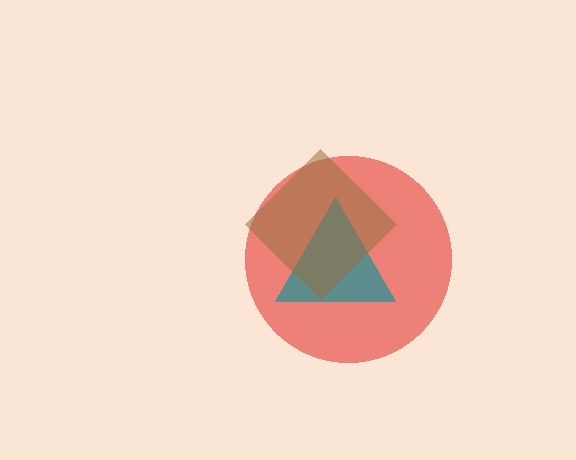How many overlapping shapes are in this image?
There are 3 overlapping shapes in the image.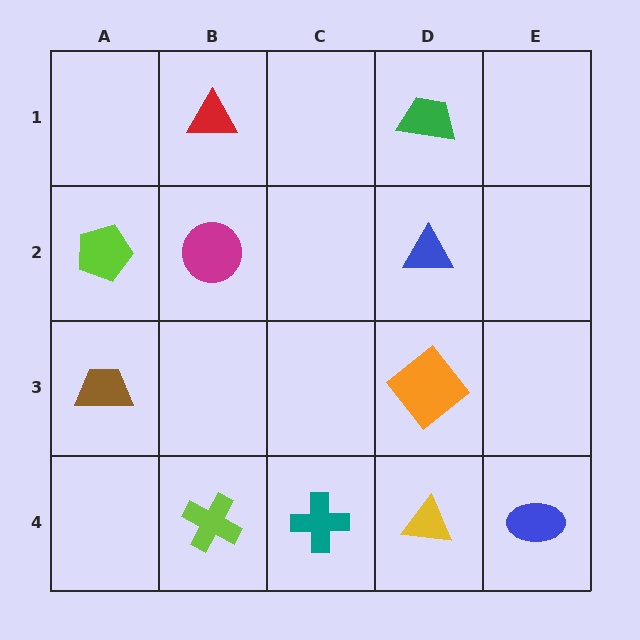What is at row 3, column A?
A brown trapezoid.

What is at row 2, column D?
A blue triangle.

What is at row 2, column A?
A lime pentagon.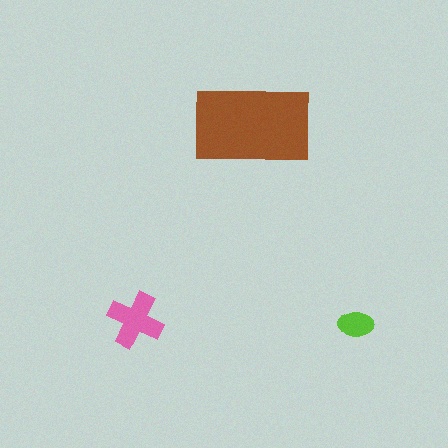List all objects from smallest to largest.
The lime ellipse, the pink cross, the brown rectangle.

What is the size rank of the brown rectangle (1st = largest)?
1st.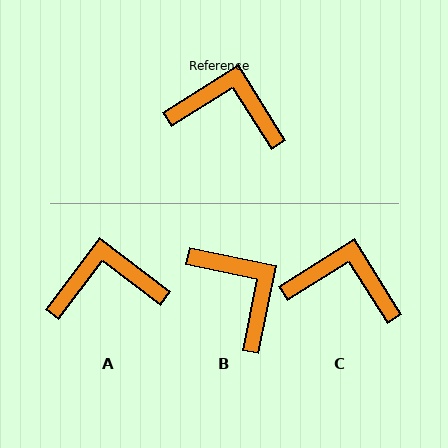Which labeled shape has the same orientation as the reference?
C.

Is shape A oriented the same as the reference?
No, it is off by about 21 degrees.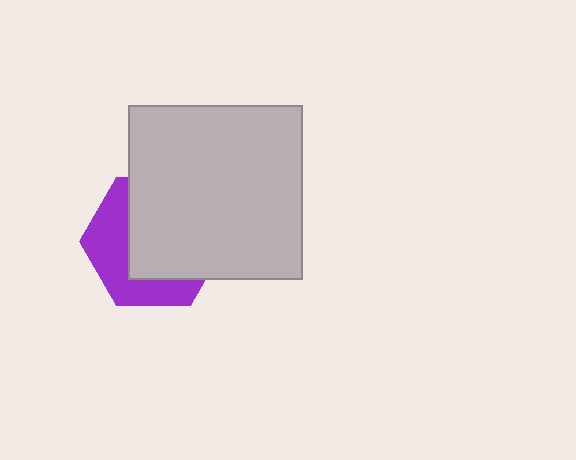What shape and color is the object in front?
The object in front is a light gray square.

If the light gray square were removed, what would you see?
You would see the complete purple hexagon.